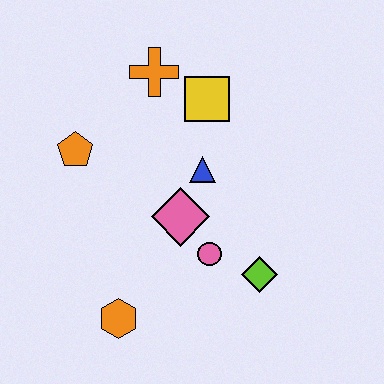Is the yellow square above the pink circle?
Yes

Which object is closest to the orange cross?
The yellow square is closest to the orange cross.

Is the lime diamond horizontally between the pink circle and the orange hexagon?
No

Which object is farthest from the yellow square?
The orange hexagon is farthest from the yellow square.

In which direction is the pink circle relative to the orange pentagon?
The pink circle is to the right of the orange pentagon.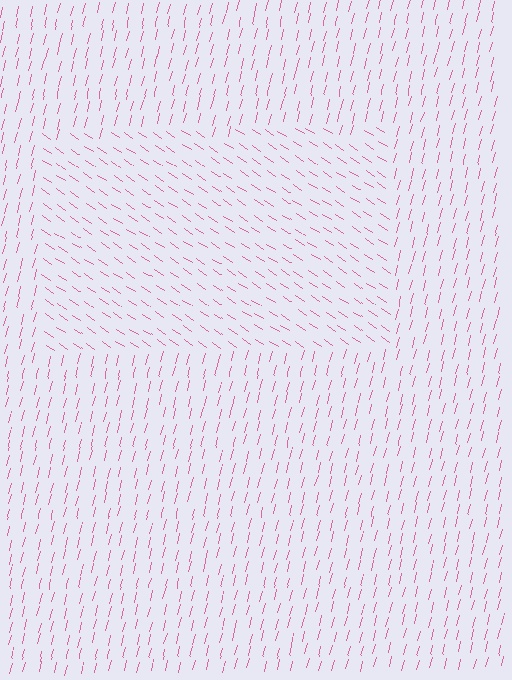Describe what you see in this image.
The image is filled with small pink line segments. A rectangle region in the image has lines oriented differently from the surrounding lines, creating a visible texture boundary.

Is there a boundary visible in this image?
Yes, there is a texture boundary formed by a change in line orientation.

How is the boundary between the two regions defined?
The boundary is defined purely by a change in line orientation (approximately 71 degrees difference). All lines are the same color and thickness.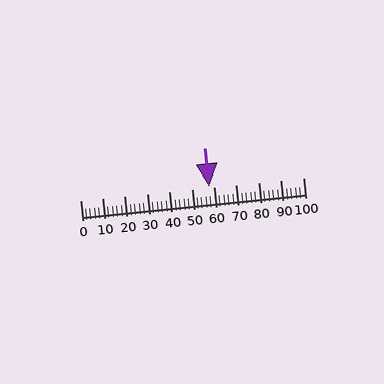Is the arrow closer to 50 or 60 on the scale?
The arrow is closer to 60.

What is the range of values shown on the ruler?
The ruler shows values from 0 to 100.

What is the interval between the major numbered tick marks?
The major tick marks are spaced 10 units apart.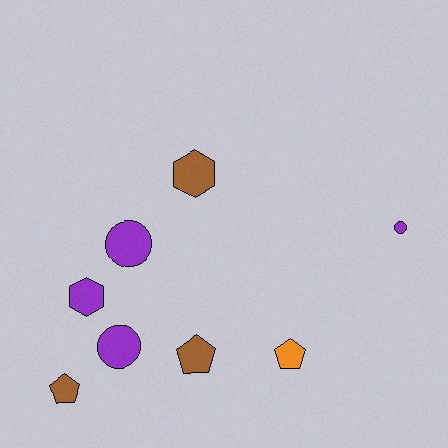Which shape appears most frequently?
Circle, with 3 objects.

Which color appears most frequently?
Purple, with 4 objects.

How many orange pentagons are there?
There is 1 orange pentagon.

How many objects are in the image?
There are 8 objects.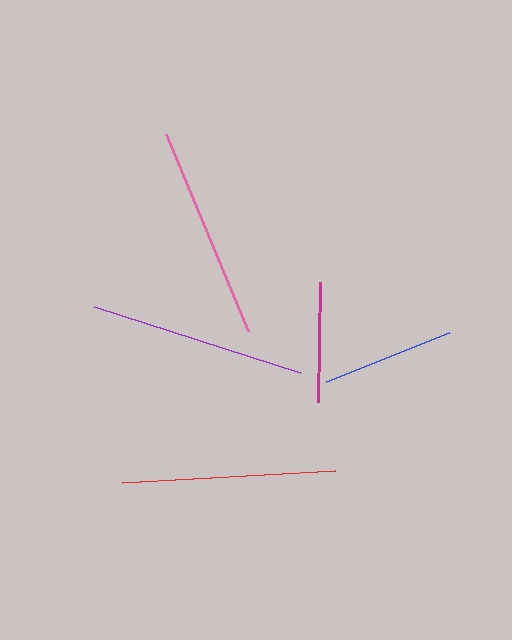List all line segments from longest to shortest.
From longest to shortest: purple, red, pink, blue, magenta.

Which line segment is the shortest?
The magenta line is the shortest at approximately 120 pixels.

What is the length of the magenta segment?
The magenta segment is approximately 120 pixels long.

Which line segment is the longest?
The purple line is the longest at approximately 217 pixels.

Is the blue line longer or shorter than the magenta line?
The blue line is longer than the magenta line.